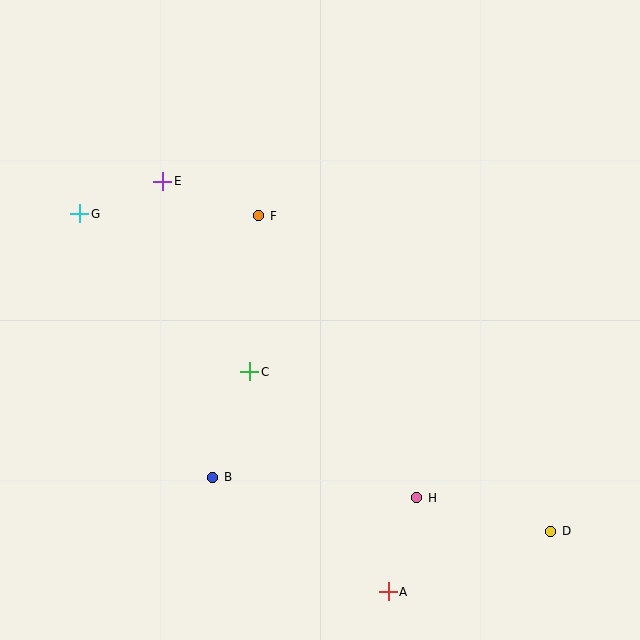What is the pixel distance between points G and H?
The distance between G and H is 441 pixels.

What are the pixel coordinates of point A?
Point A is at (388, 592).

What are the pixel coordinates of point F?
Point F is at (259, 216).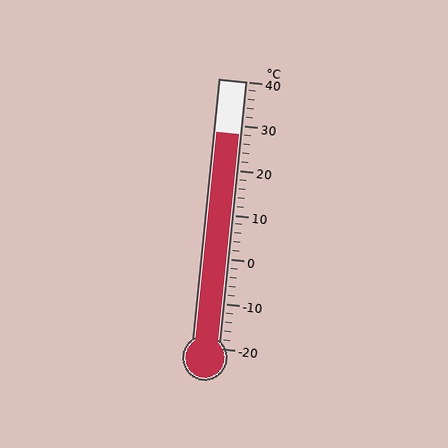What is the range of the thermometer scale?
The thermometer scale ranges from -20°C to 40°C.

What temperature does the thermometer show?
The thermometer shows approximately 28°C.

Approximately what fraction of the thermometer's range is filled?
The thermometer is filled to approximately 80% of its range.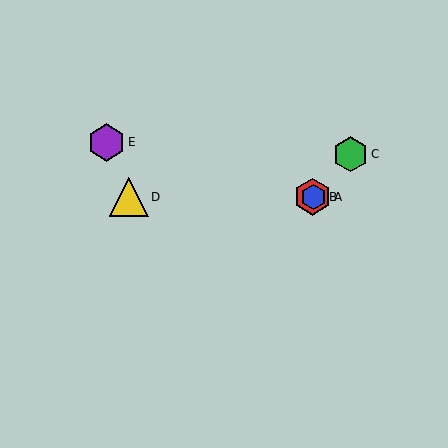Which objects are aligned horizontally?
Objects A, B, D are aligned horizontally.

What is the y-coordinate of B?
Object B is at y≈197.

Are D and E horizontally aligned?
No, D is at y≈197 and E is at y≈142.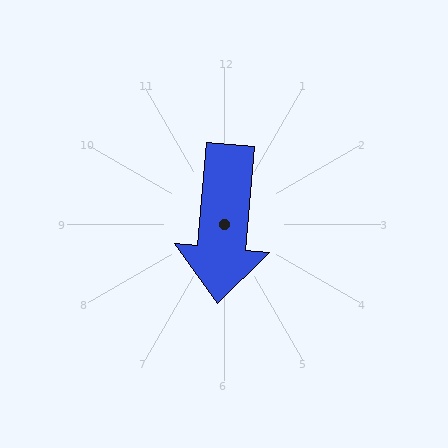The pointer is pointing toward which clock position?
Roughly 6 o'clock.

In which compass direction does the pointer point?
South.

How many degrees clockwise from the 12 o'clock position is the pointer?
Approximately 185 degrees.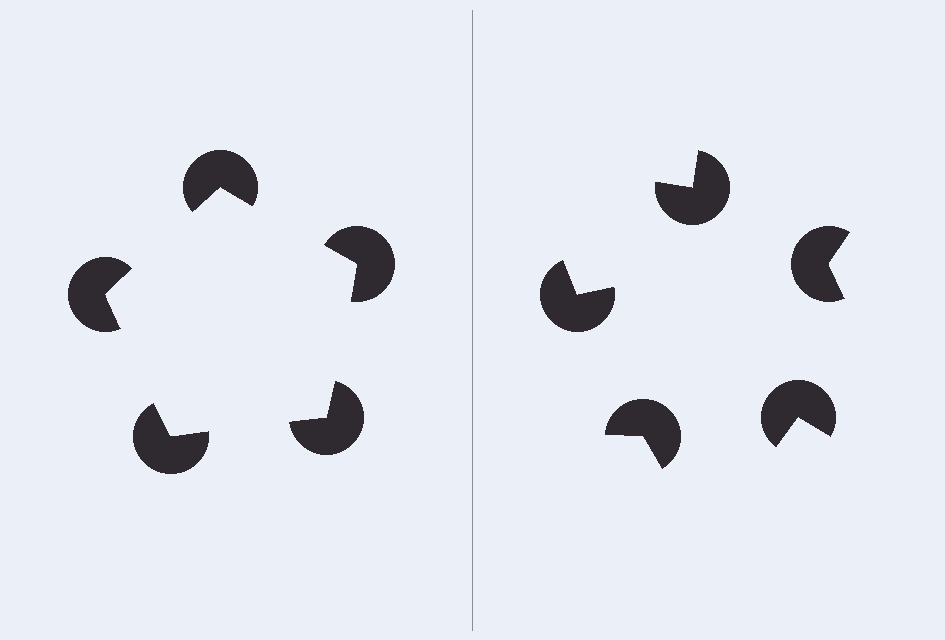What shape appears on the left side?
An illusory pentagon.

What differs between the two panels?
The pac-man discs are positioned identically on both sides; only the wedge orientations differ. On the left they align to a pentagon; on the right they are misaligned.